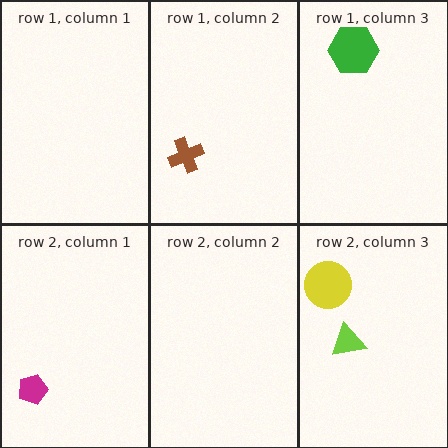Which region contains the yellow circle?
The row 2, column 3 region.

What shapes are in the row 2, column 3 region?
The yellow circle, the lime triangle.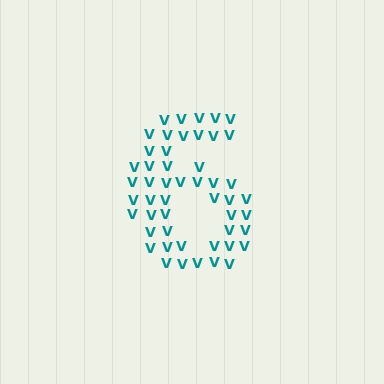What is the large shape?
The large shape is the digit 6.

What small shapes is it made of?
It is made of small letter V's.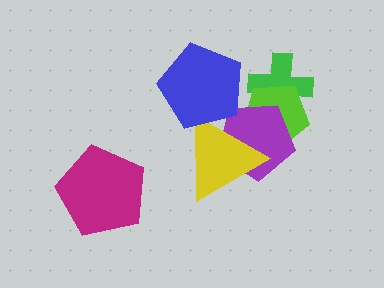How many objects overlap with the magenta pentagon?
0 objects overlap with the magenta pentagon.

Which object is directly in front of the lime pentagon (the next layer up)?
The purple pentagon is directly in front of the lime pentagon.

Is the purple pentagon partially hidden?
Yes, it is partially covered by another shape.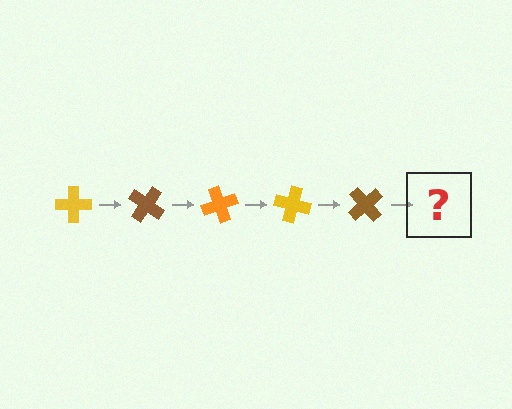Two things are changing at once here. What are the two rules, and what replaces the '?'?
The two rules are that it rotates 35 degrees each step and the color cycles through yellow, brown, and orange. The '?' should be an orange cross, rotated 175 degrees from the start.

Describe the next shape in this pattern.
It should be an orange cross, rotated 175 degrees from the start.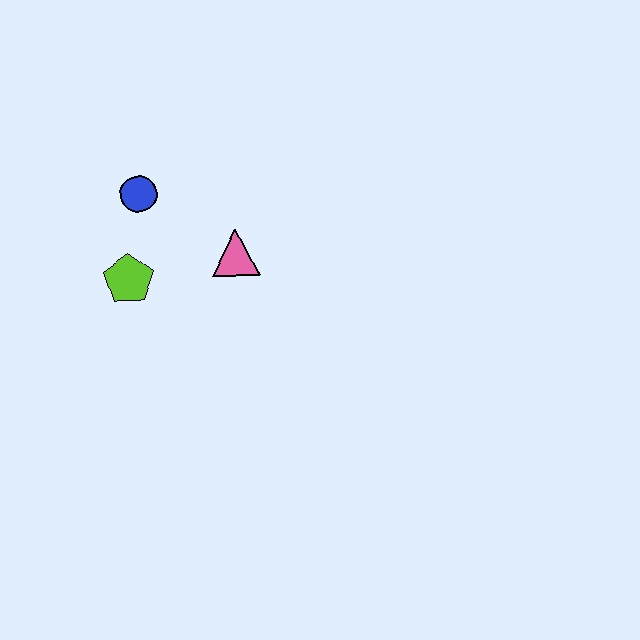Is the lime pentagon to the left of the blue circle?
Yes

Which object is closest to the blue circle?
The lime pentagon is closest to the blue circle.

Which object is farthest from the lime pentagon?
The pink triangle is farthest from the lime pentagon.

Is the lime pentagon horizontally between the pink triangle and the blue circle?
No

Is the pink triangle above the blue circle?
No